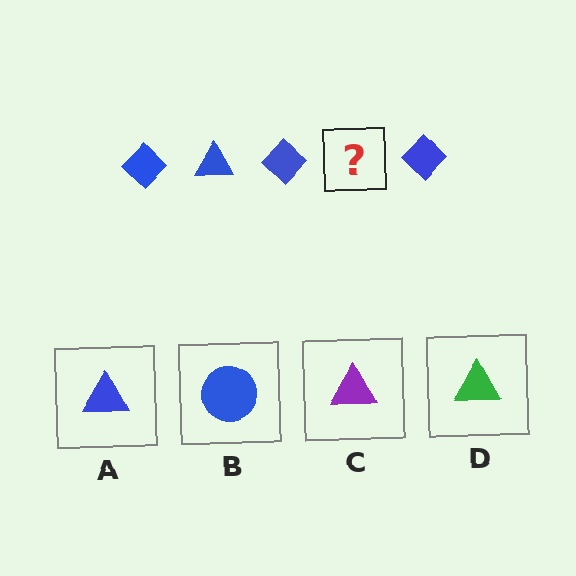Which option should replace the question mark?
Option A.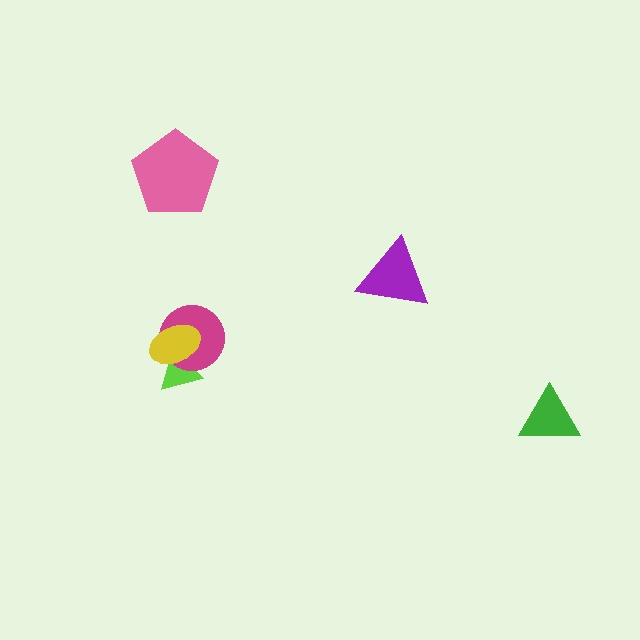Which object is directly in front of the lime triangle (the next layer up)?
The magenta circle is directly in front of the lime triangle.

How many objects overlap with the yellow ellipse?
2 objects overlap with the yellow ellipse.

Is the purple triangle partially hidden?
No, no other shape covers it.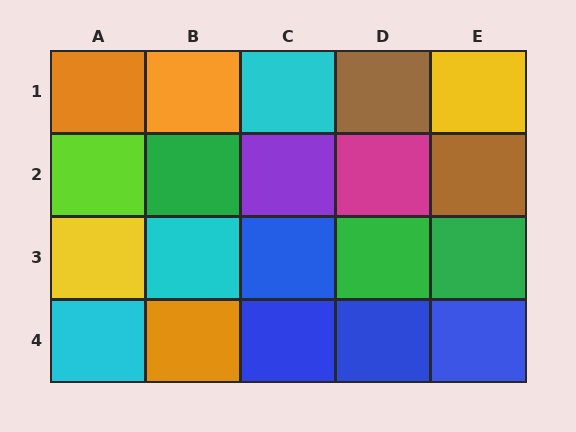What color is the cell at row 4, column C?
Blue.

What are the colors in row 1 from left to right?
Orange, orange, cyan, brown, yellow.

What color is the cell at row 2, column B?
Green.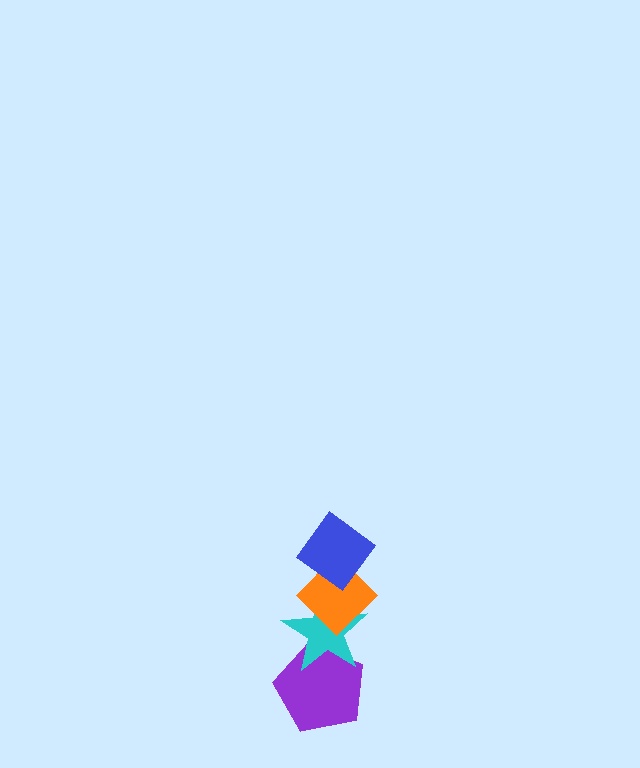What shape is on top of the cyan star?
The orange diamond is on top of the cyan star.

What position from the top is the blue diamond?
The blue diamond is 1st from the top.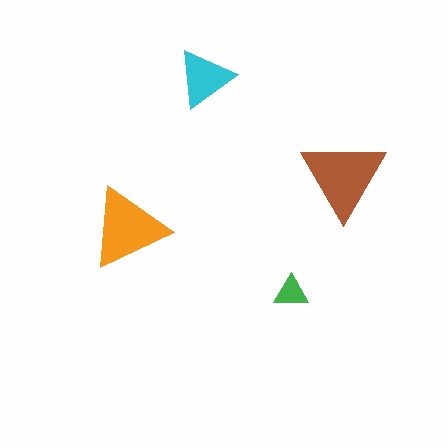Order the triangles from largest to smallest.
the brown one, the orange one, the cyan one, the green one.